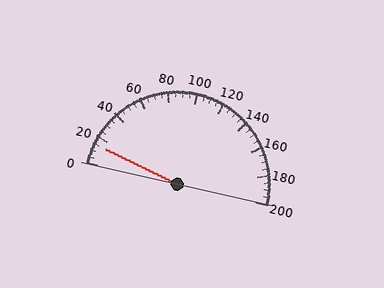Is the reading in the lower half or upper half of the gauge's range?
The reading is in the lower half of the range (0 to 200).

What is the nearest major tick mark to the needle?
The nearest major tick mark is 20.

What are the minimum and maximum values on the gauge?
The gauge ranges from 0 to 200.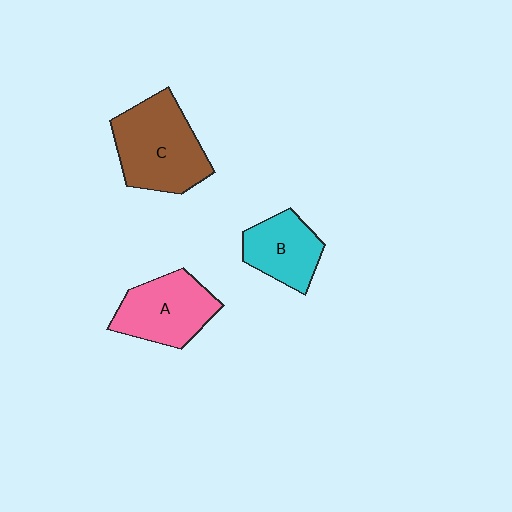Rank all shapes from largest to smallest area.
From largest to smallest: C (brown), A (pink), B (cyan).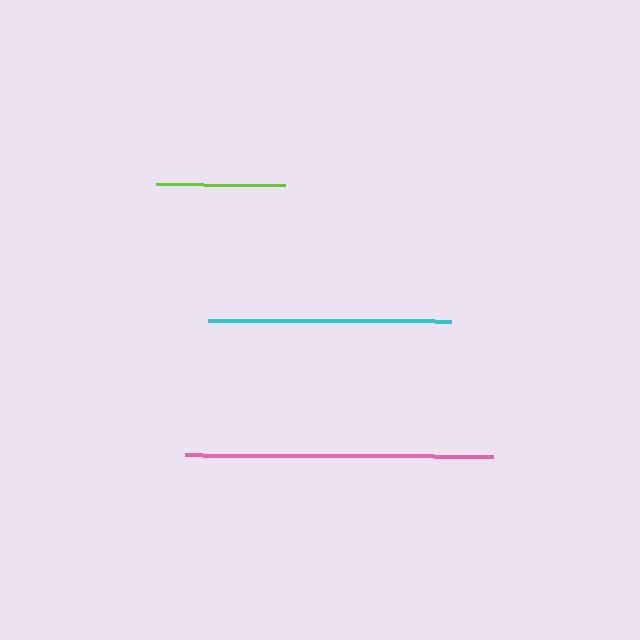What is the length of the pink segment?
The pink segment is approximately 307 pixels long.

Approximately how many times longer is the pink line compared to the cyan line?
The pink line is approximately 1.3 times the length of the cyan line.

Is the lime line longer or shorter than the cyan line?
The cyan line is longer than the lime line.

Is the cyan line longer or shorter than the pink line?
The pink line is longer than the cyan line.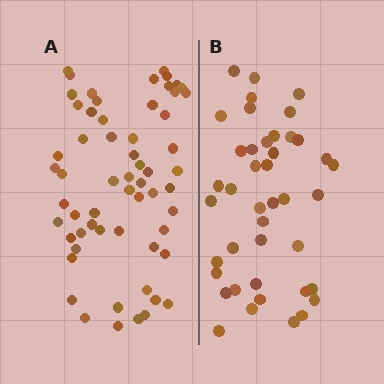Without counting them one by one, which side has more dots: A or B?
Region A (the left region) has more dots.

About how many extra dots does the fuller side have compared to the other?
Region A has approximately 20 more dots than region B.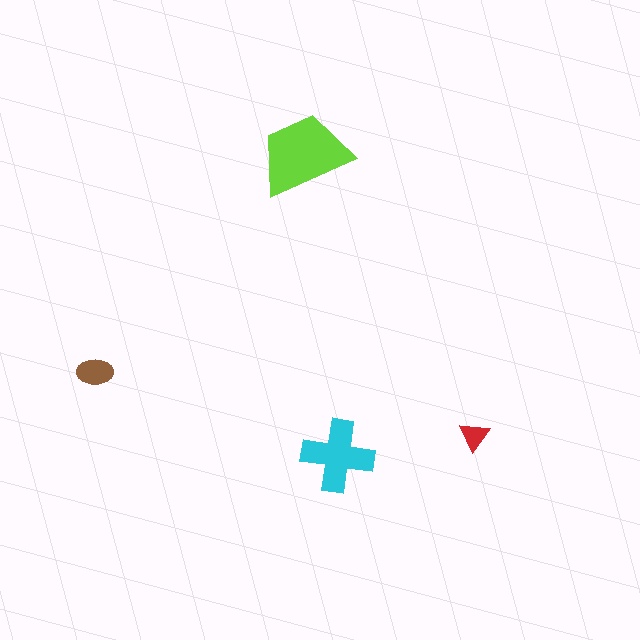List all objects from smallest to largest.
The red triangle, the brown ellipse, the cyan cross, the lime trapezoid.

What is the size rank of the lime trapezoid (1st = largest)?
1st.